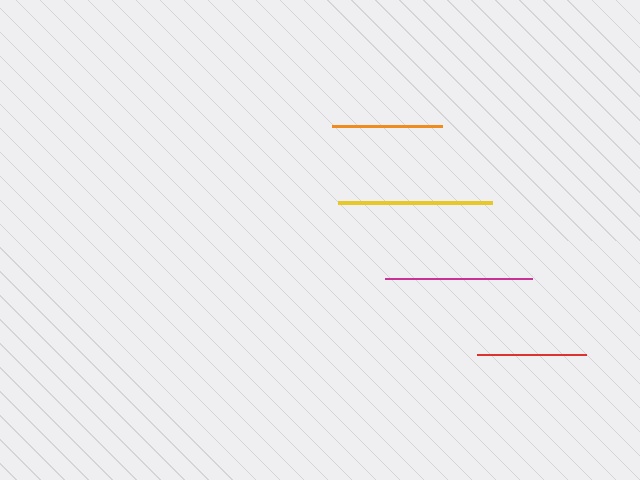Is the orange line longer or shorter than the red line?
The orange line is longer than the red line.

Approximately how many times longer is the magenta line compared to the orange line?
The magenta line is approximately 1.3 times the length of the orange line.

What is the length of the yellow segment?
The yellow segment is approximately 154 pixels long.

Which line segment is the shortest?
The red line is the shortest at approximately 108 pixels.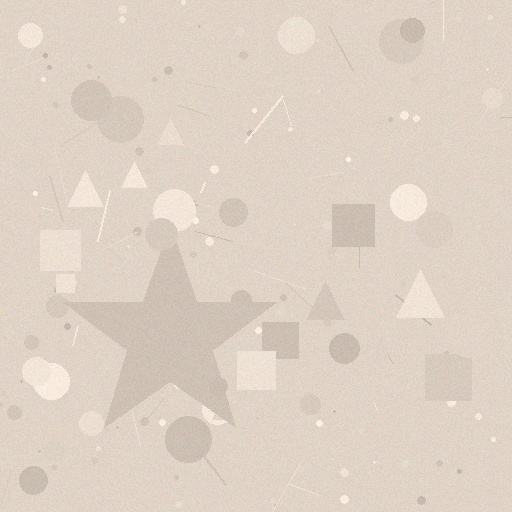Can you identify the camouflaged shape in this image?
The camouflaged shape is a star.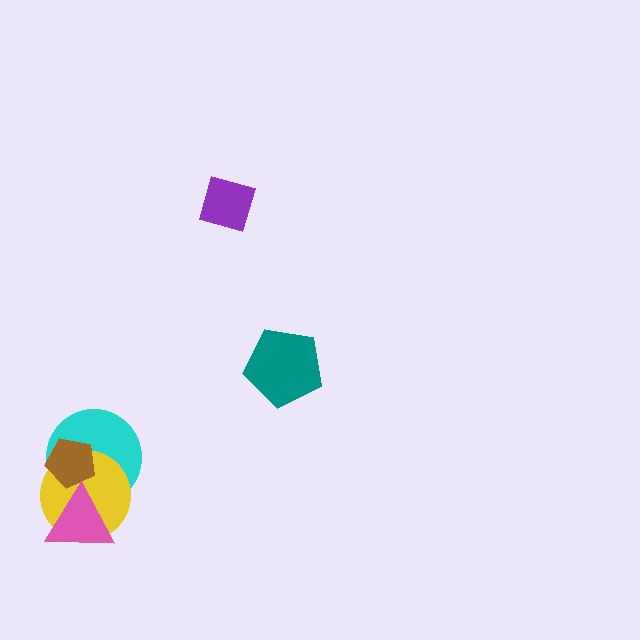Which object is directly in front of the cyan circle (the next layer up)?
The yellow circle is directly in front of the cyan circle.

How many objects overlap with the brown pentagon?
3 objects overlap with the brown pentagon.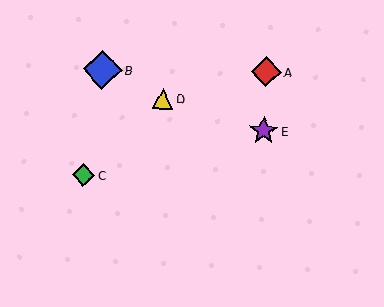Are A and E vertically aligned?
Yes, both are at x≈266.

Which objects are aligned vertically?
Objects A, E are aligned vertically.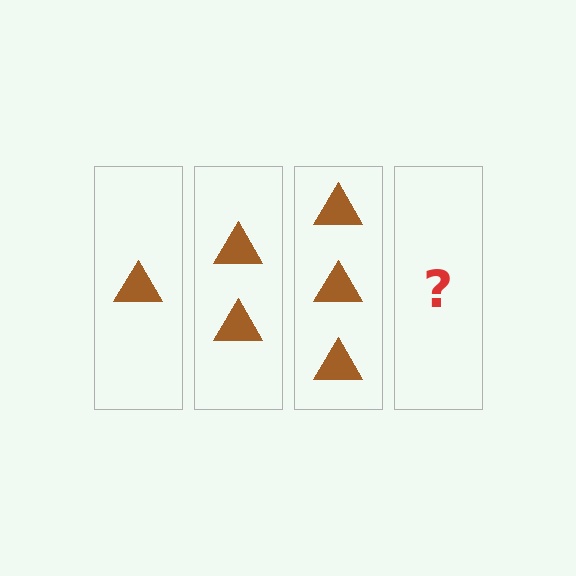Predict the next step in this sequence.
The next step is 4 triangles.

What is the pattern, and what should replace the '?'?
The pattern is that each step adds one more triangle. The '?' should be 4 triangles.